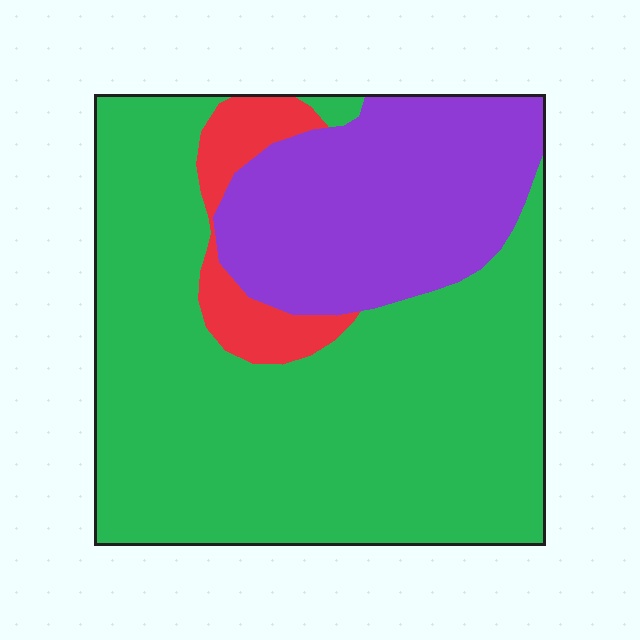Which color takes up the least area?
Red, at roughly 10%.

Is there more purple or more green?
Green.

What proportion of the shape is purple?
Purple takes up between a sixth and a third of the shape.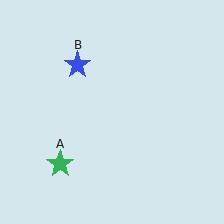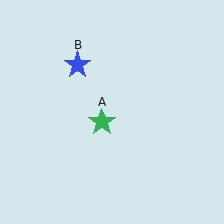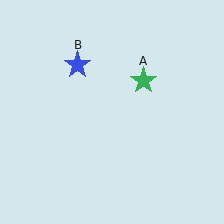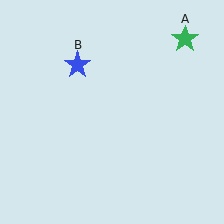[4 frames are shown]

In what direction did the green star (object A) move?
The green star (object A) moved up and to the right.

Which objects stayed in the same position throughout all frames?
Blue star (object B) remained stationary.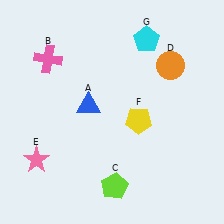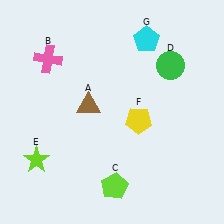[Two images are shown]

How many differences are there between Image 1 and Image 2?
There are 3 differences between the two images.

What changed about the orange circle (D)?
In Image 1, D is orange. In Image 2, it changed to green.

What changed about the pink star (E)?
In Image 1, E is pink. In Image 2, it changed to lime.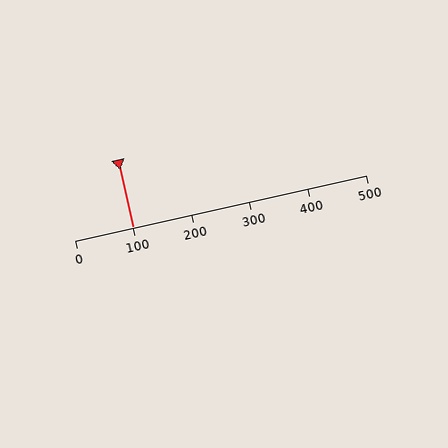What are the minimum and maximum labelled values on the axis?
The axis runs from 0 to 500.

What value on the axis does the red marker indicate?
The marker indicates approximately 100.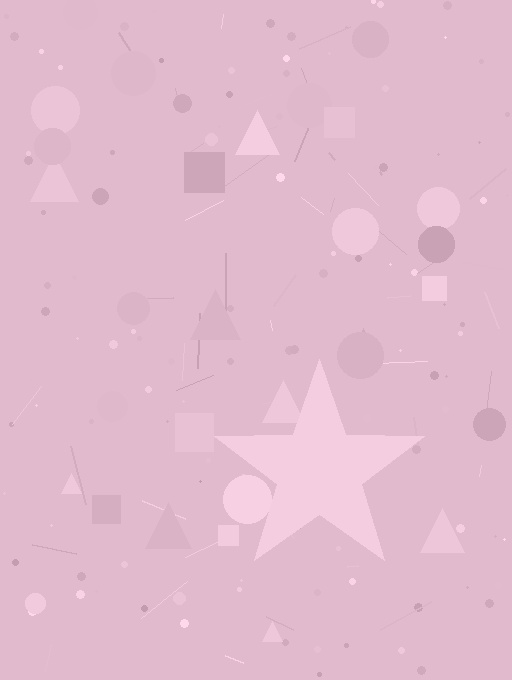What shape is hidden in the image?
A star is hidden in the image.